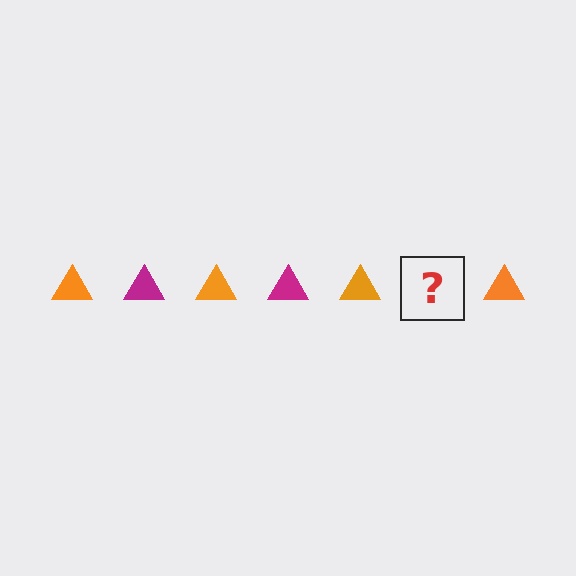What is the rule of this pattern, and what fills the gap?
The rule is that the pattern cycles through orange, magenta triangles. The gap should be filled with a magenta triangle.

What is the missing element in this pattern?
The missing element is a magenta triangle.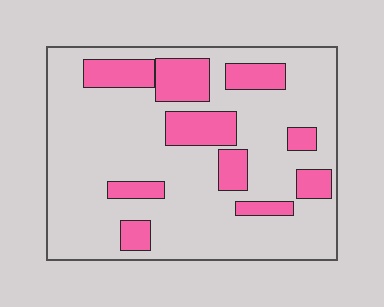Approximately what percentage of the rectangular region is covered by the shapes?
Approximately 25%.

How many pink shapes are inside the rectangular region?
10.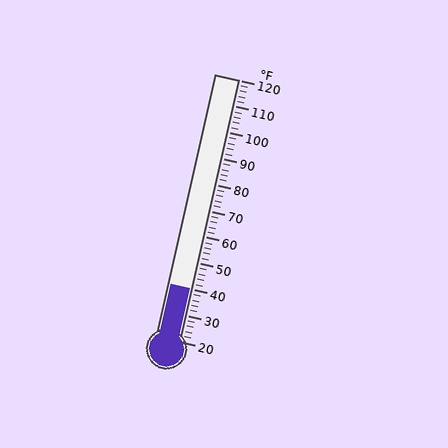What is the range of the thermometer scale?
The thermometer scale ranges from 20°F to 120°F.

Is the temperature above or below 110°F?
The temperature is below 110°F.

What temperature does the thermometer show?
The thermometer shows approximately 40°F.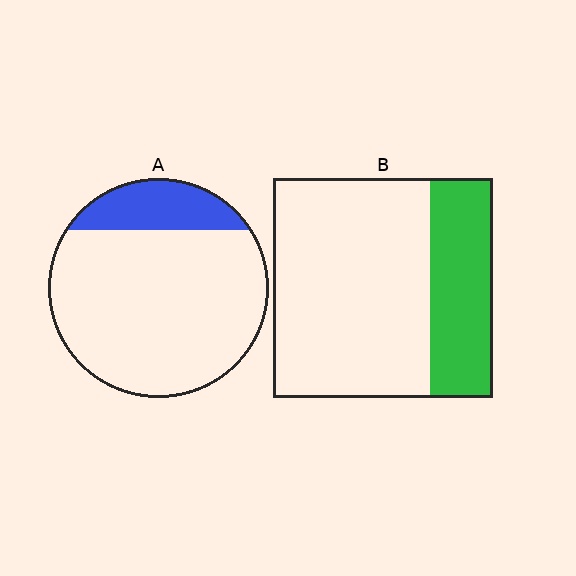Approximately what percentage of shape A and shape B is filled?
A is approximately 20% and B is approximately 30%.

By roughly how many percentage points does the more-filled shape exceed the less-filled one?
By roughly 10 percentage points (B over A).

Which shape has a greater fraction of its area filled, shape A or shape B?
Shape B.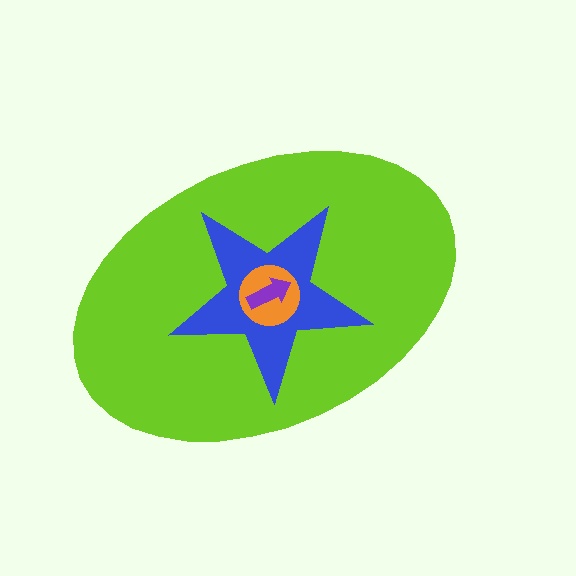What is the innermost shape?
The purple arrow.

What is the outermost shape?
The lime ellipse.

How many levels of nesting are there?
4.